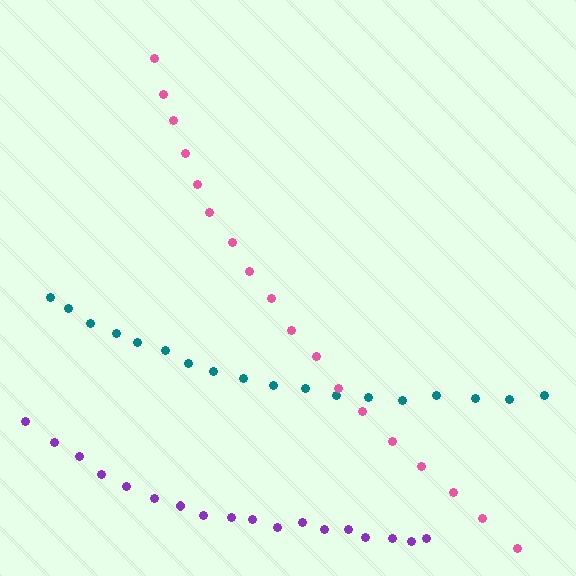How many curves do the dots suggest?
There are 3 distinct paths.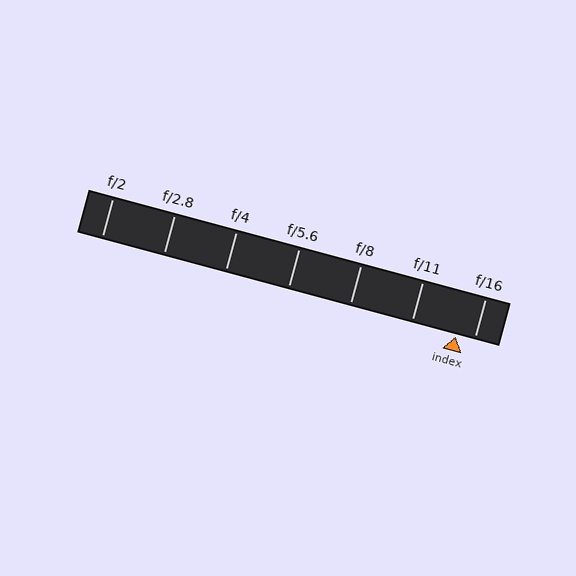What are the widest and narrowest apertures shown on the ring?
The widest aperture shown is f/2 and the narrowest is f/16.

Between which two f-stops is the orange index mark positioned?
The index mark is between f/11 and f/16.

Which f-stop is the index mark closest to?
The index mark is closest to f/16.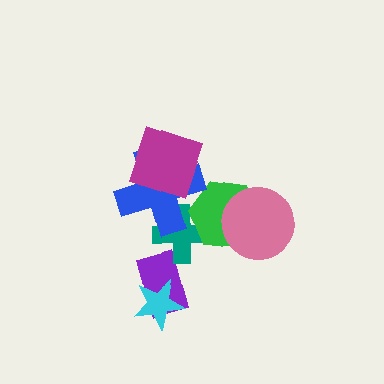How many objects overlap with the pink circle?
1 object overlaps with the pink circle.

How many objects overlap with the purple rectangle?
2 objects overlap with the purple rectangle.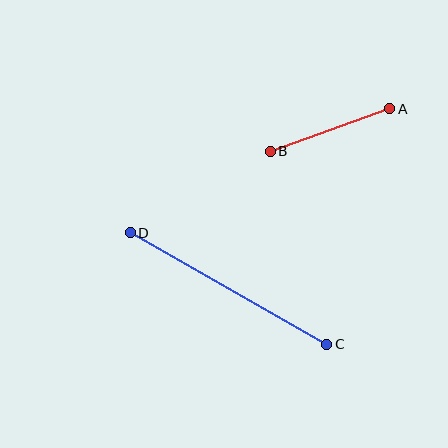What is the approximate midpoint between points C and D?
The midpoint is at approximately (228, 288) pixels.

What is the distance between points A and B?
The distance is approximately 127 pixels.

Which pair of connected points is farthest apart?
Points C and D are farthest apart.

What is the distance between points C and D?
The distance is approximately 226 pixels.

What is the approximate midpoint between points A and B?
The midpoint is at approximately (330, 130) pixels.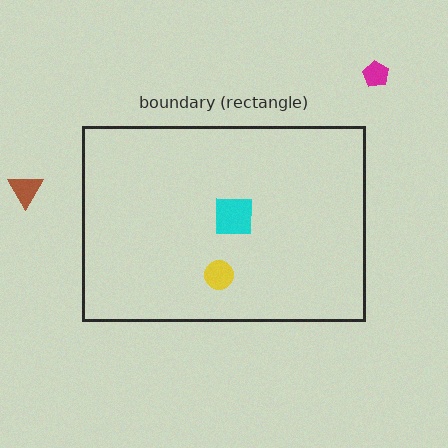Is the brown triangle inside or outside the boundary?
Outside.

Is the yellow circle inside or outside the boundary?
Inside.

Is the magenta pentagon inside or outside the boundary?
Outside.